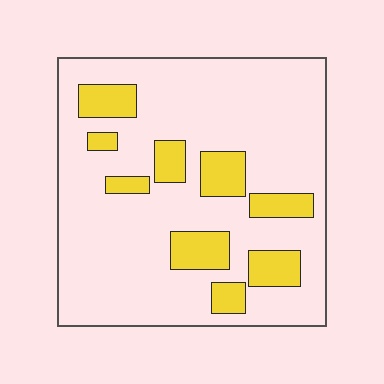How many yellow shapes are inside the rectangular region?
9.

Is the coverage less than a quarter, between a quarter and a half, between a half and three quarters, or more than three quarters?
Less than a quarter.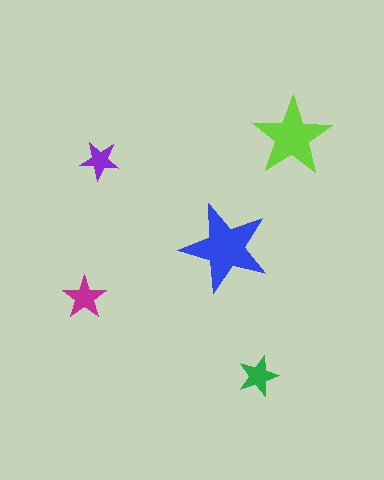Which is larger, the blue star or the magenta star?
The blue one.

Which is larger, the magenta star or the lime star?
The lime one.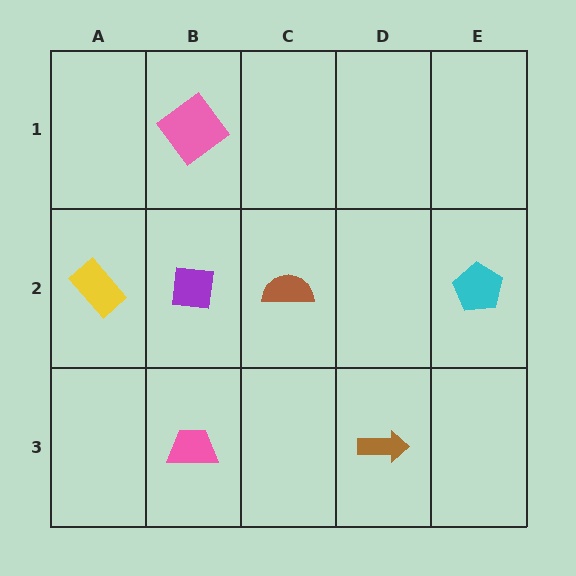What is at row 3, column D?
A brown arrow.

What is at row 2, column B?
A purple square.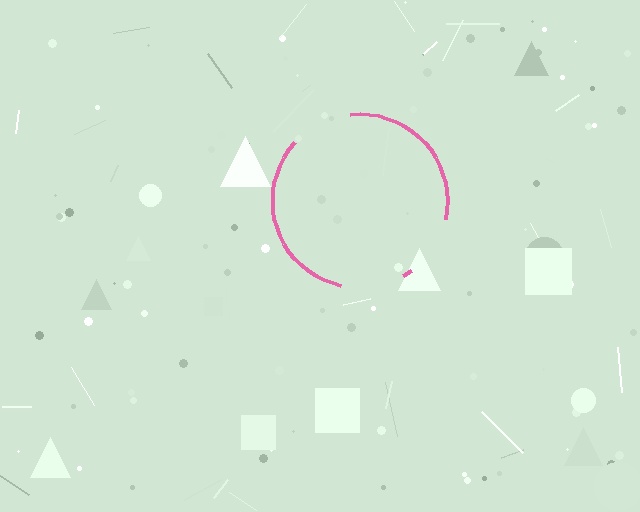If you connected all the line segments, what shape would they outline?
They would outline a circle.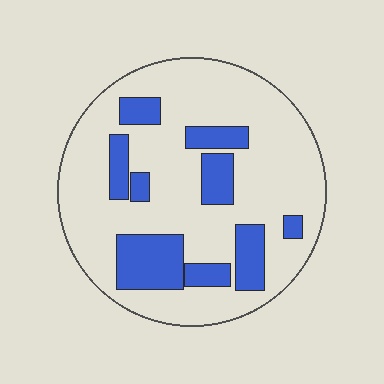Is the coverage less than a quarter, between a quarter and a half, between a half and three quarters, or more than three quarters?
Less than a quarter.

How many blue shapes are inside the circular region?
9.